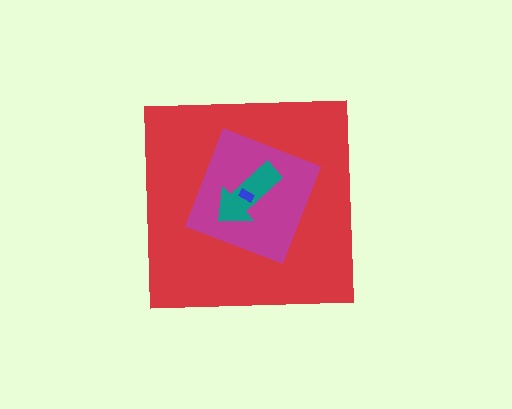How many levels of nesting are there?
4.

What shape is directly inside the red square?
The magenta square.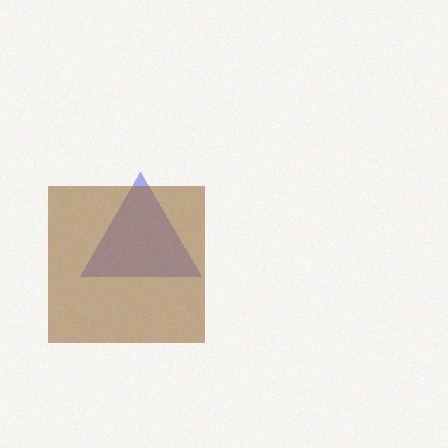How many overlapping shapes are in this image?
There are 2 overlapping shapes in the image.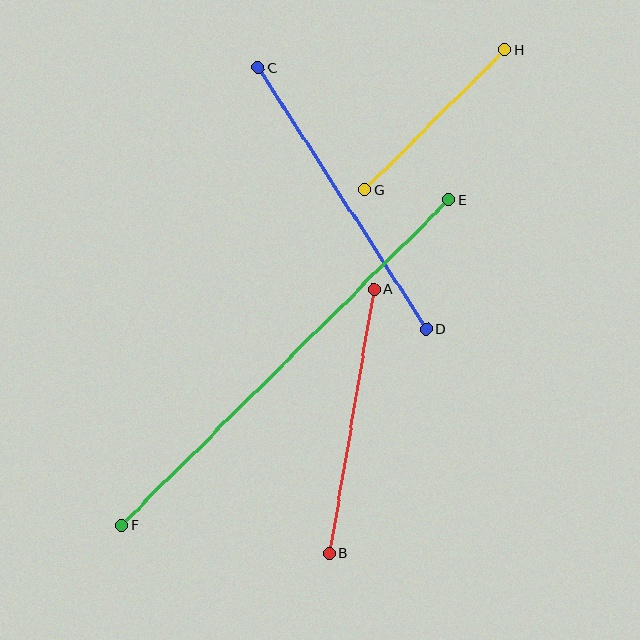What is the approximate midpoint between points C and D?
The midpoint is at approximately (342, 198) pixels.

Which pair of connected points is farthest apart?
Points E and F are farthest apart.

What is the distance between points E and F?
The distance is approximately 462 pixels.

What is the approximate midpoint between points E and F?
The midpoint is at approximately (285, 363) pixels.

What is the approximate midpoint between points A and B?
The midpoint is at approximately (352, 421) pixels.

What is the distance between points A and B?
The distance is approximately 268 pixels.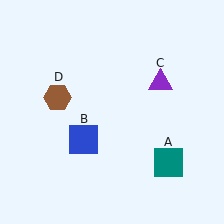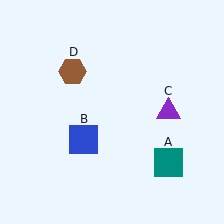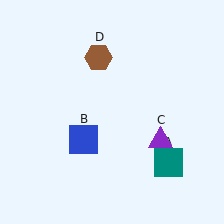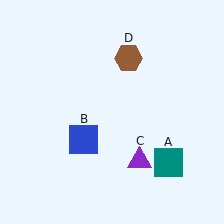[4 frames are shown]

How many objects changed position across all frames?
2 objects changed position: purple triangle (object C), brown hexagon (object D).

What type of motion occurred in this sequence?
The purple triangle (object C), brown hexagon (object D) rotated clockwise around the center of the scene.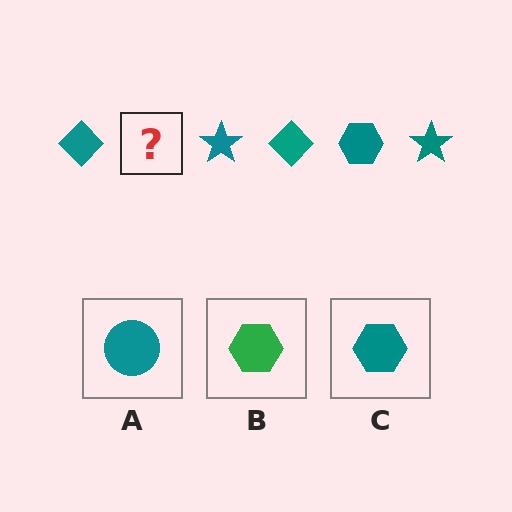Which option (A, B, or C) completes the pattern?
C.